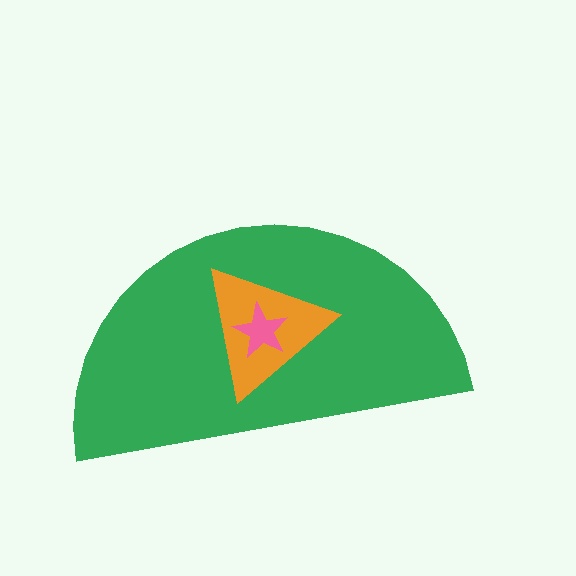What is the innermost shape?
The pink star.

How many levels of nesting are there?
3.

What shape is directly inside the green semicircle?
The orange triangle.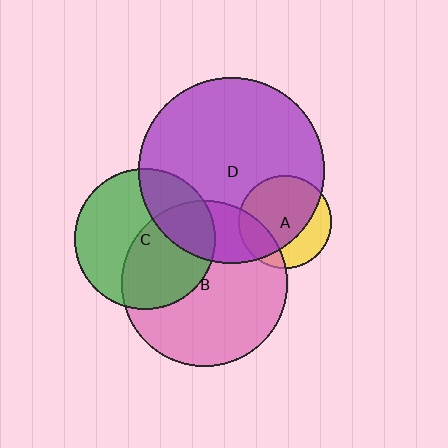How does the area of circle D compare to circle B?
Approximately 1.3 times.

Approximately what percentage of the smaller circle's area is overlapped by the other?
Approximately 20%.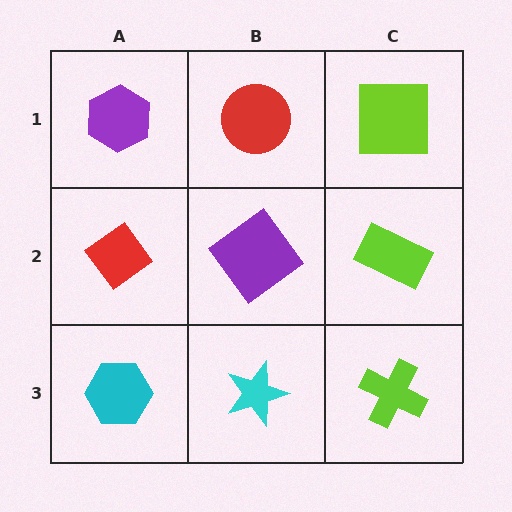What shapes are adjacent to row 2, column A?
A purple hexagon (row 1, column A), a cyan hexagon (row 3, column A), a purple diamond (row 2, column B).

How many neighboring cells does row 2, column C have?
3.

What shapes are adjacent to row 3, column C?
A lime rectangle (row 2, column C), a cyan star (row 3, column B).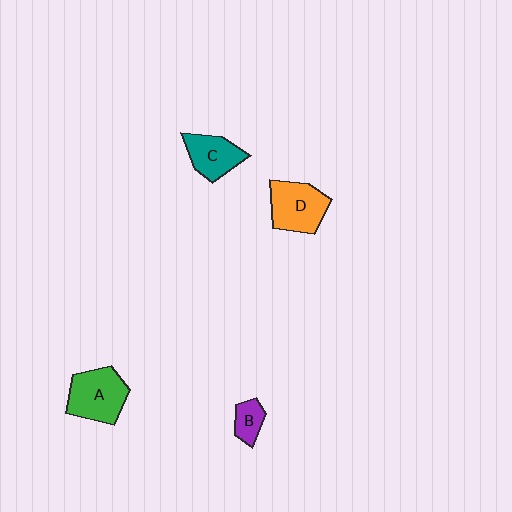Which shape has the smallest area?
Shape B (purple).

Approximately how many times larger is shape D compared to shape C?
Approximately 1.3 times.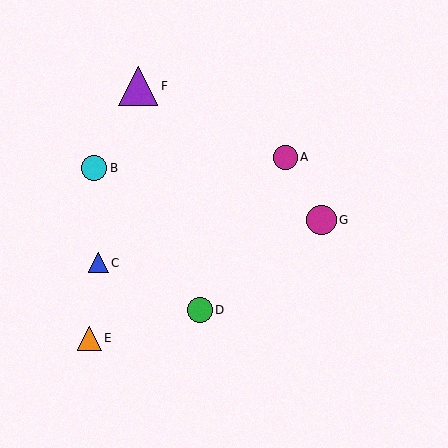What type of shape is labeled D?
Shape D is a green circle.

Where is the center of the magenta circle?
The center of the magenta circle is at (321, 220).